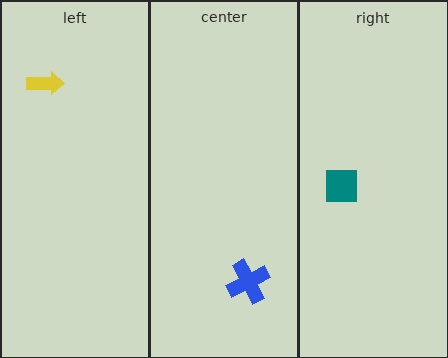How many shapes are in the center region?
1.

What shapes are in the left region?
The yellow arrow.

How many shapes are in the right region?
1.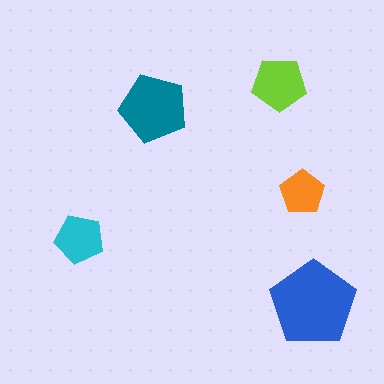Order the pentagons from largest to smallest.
the blue one, the teal one, the lime one, the cyan one, the orange one.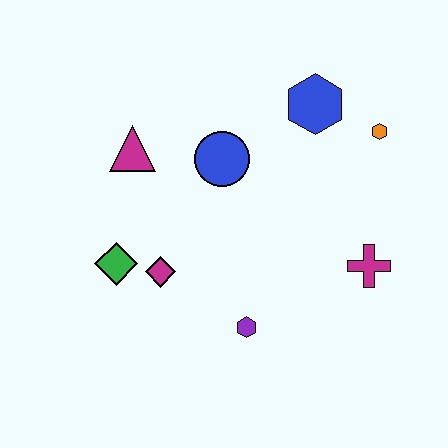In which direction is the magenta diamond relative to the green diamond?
The magenta diamond is to the right of the green diamond.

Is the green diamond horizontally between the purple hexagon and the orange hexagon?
No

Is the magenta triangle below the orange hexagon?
Yes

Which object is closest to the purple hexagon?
The magenta diamond is closest to the purple hexagon.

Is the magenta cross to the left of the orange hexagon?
Yes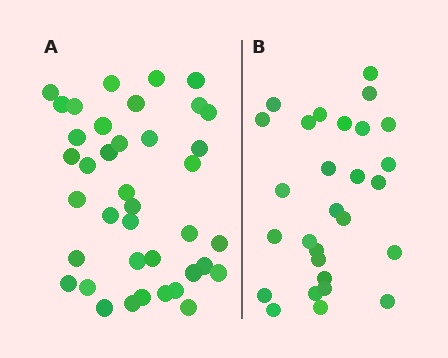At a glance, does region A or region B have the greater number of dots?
Region A (the left region) has more dots.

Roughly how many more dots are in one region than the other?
Region A has roughly 12 or so more dots than region B.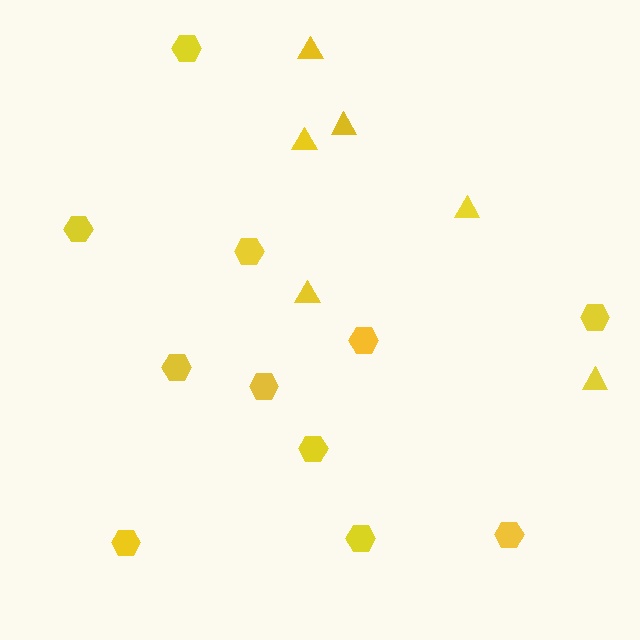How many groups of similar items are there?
There are 2 groups: one group of triangles (6) and one group of hexagons (11).